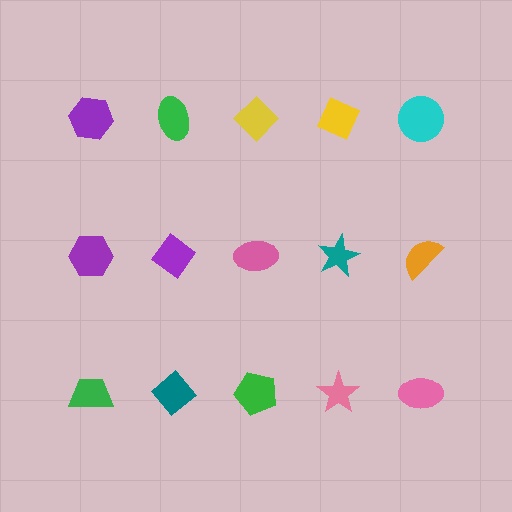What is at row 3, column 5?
A pink ellipse.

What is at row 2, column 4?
A teal star.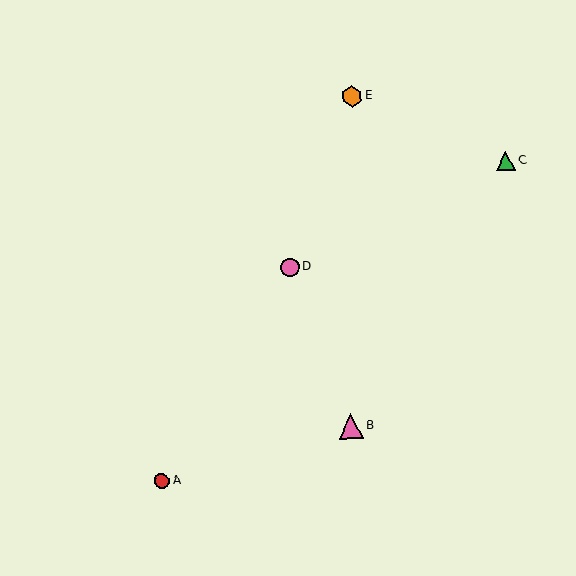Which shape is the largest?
The pink triangle (labeled B) is the largest.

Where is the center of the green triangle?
The center of the green triangle is at (506, 161).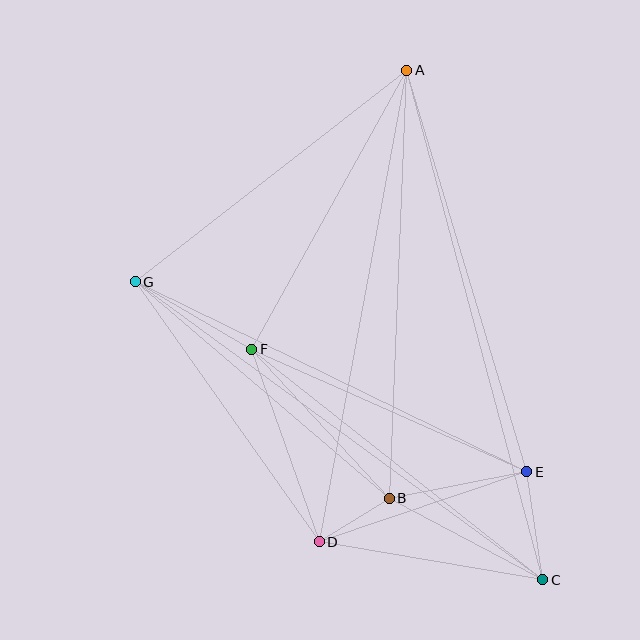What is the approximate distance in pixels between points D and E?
The distance between D and E is approximately 219 pixels.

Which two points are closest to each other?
Points B and D are closest to each other.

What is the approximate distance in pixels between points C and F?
The distance between C and F is approximately 371 pixels.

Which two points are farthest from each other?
Points A and C are farthest from each other.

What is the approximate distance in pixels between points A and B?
The distance between A and B is approximately 428 pixels.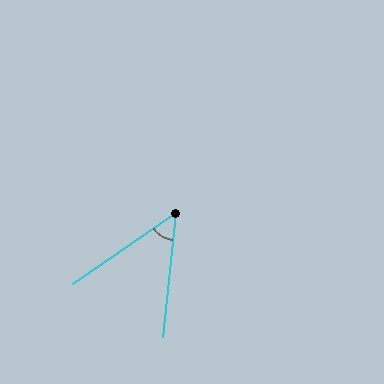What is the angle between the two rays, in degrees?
Approximately 49 degrees.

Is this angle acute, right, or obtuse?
It is acute.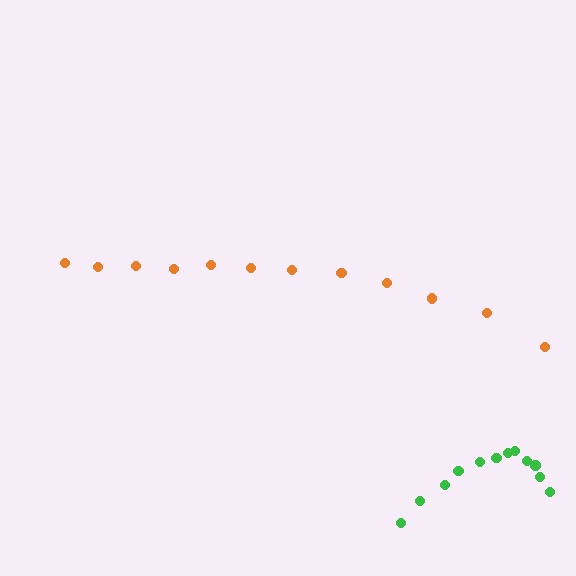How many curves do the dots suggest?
There are 2 distinct paths.